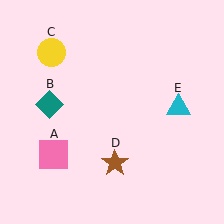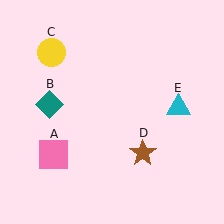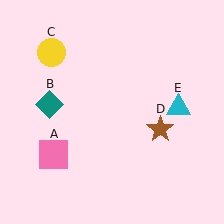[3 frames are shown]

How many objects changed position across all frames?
1 object changed position: brown star (object D).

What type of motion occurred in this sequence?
The brown star (object D) rotated counterclockwise around the center of the scene.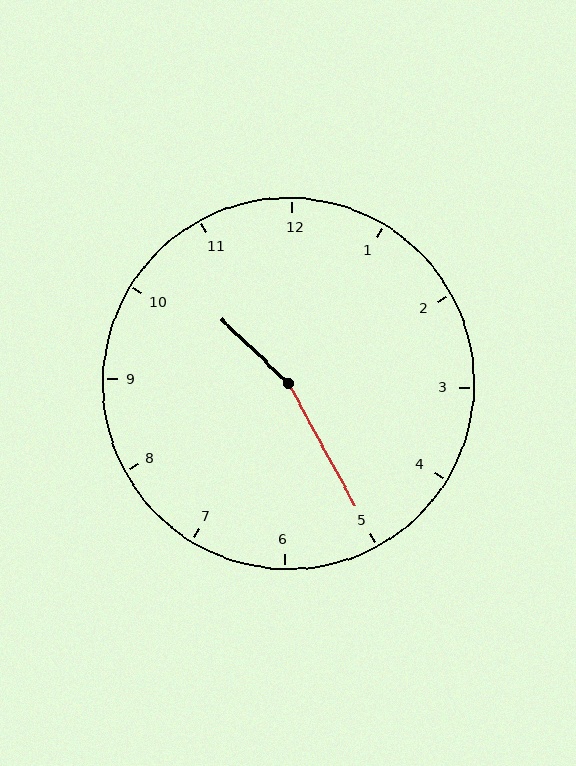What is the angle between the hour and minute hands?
Approximately 162 degrees.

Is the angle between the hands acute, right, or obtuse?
It is obtuse.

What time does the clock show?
10:25.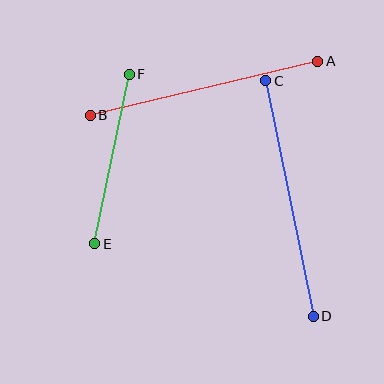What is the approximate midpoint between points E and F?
The midpoint is at approximately (112, 159) pixels.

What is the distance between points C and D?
The distance is approximately 240 pixels.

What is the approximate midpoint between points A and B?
The midpoint is at approximately (204, 88) pixels.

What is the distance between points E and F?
The distance is approximately 173 pixels.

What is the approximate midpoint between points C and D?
The midpoint is at approximately (290, 199) pixels.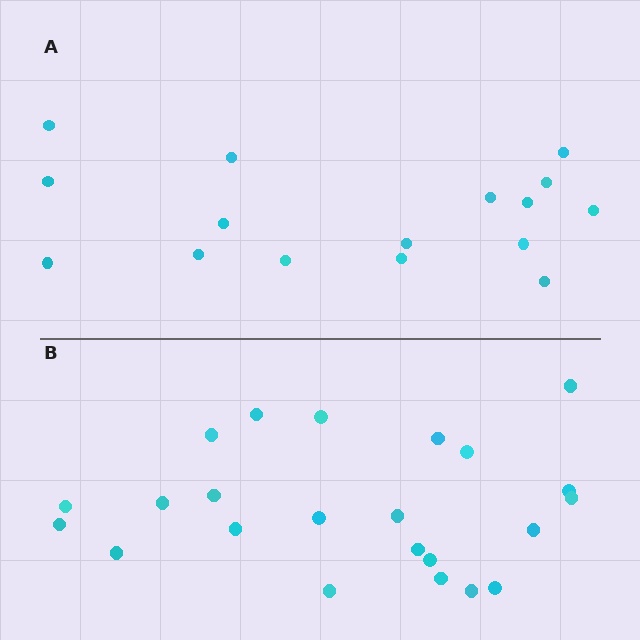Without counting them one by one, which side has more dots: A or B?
Region B (the bottom region) has more dots.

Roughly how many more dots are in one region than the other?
Region B has roughly 8 or so more dots than region A.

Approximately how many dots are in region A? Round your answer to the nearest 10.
About 20 dots. (The exact count is 16, which rounds to 20.)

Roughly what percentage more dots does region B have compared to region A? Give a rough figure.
About 45% more.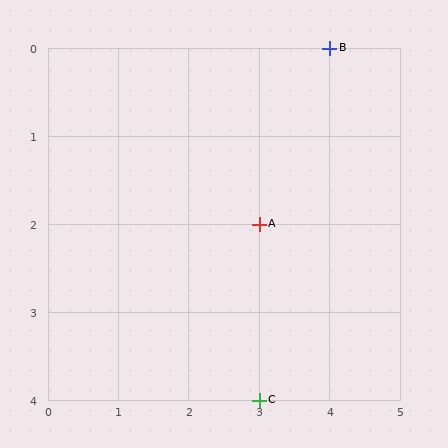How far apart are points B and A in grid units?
Points B and A are 1 column and 2 rows apart (about 2.2 grid units diagonally).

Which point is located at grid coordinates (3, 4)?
Point C is at (3, 4).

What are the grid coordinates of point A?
Point A is at grid coordinates (3, 2).